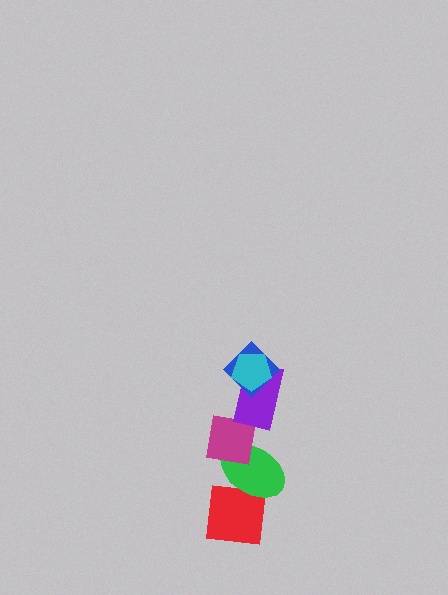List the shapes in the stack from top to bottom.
From top to bottom: the cyan pentagon, the blue diamond, the purple rectangle, the magenta square, the green ellipse, the red square.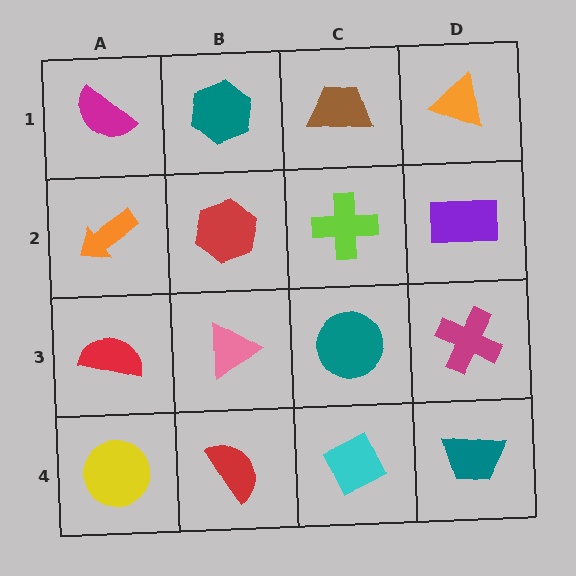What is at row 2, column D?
A purple rectangle.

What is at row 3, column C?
A teal circle.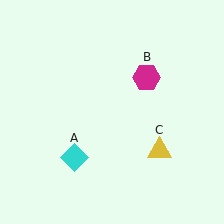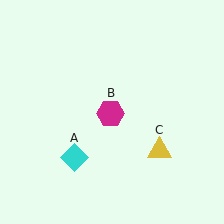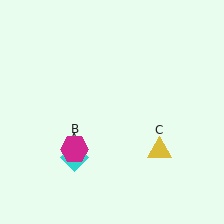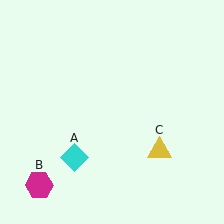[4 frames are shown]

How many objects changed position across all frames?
1 object changed position: magenta hexagon (object B).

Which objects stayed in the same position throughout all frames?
Cyan diamond (object A) and yellow triangle (object C) remained stationary.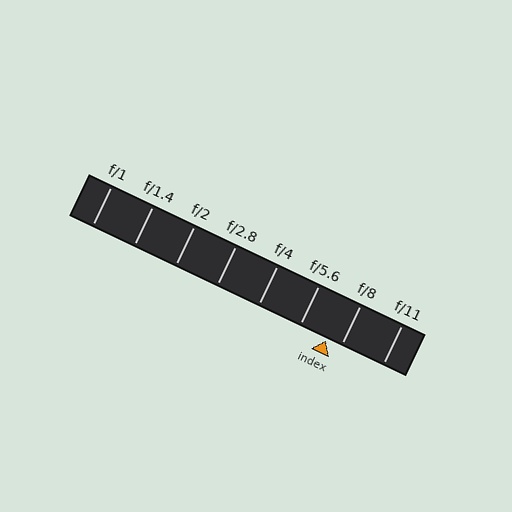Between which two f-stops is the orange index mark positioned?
The index mark is between f/5.6 and f/8.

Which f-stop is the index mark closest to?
The index mark is closest to f/8.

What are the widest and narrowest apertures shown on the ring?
The widest aperture shown is f/1 and the narrowest is f/11.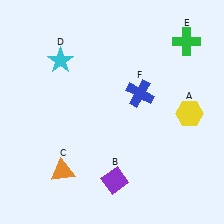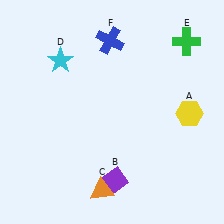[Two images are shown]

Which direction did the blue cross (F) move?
The blue cross (F) moved up.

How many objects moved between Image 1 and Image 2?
2 objects moved between the two images.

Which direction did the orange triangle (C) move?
The orange triangle (C) moved right.